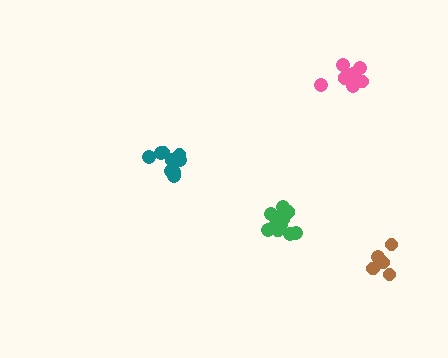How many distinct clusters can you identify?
There are 4 distinct clusters.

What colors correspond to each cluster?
The clusters are colored: green, teal, brown, pink.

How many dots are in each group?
Group 1: 11 dots, Group 2: 9 dots, Group 3: 5 dots, Group 4: 7 dots (32 total).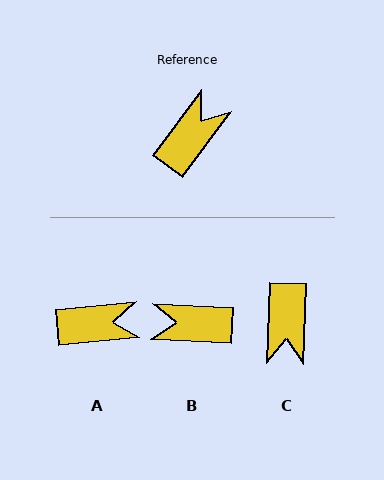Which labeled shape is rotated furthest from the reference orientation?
C, about 145 degrees away.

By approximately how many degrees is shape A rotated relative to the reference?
Approximately 48 degrees clockwise.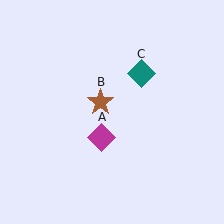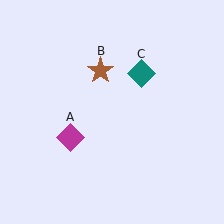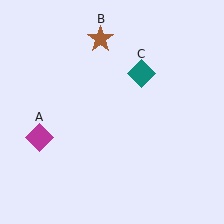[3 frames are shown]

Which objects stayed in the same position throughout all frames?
Teal diamond (object C) remained stationary.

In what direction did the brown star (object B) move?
The brown star (object B) moved up.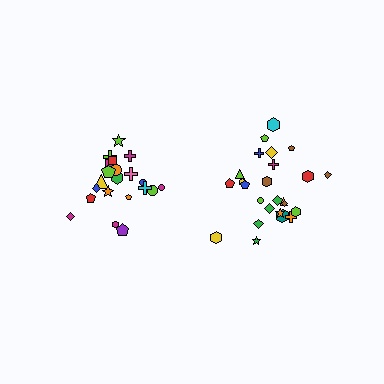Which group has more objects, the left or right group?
The right group.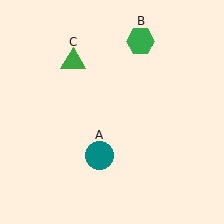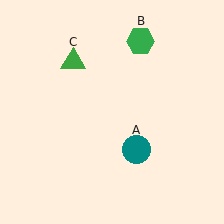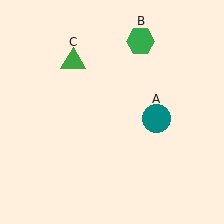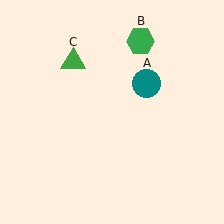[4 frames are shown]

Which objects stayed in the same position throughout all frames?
Green hexagon (object B) and green triangle (object C) remained stationary.